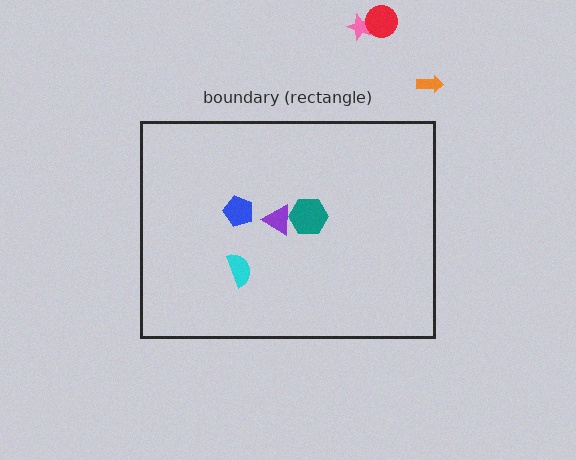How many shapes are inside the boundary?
4 inside, 3 outside.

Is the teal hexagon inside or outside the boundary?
Inside.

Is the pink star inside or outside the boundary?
Outside.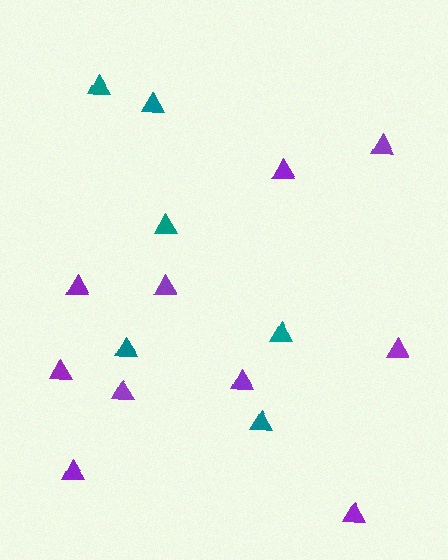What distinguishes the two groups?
There are 2 groups: one group of teal triangles (6) and one group of purple triangles (10).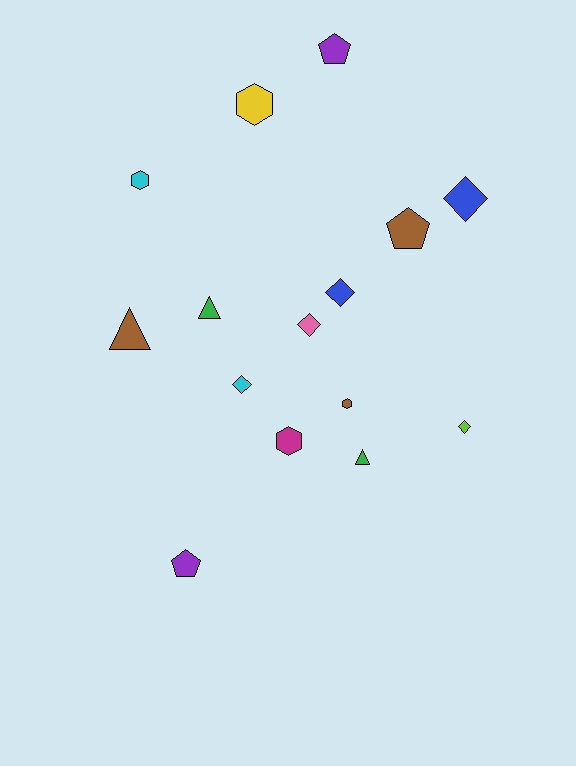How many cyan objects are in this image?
There are 2 cyan objects.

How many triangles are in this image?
There are 3 triangles.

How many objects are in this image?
There are 15 objects.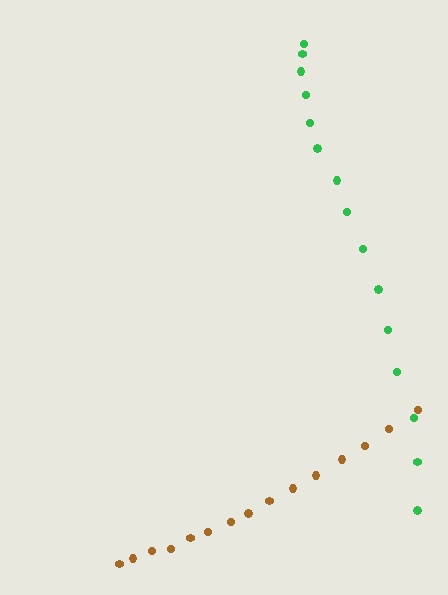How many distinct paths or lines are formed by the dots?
There are 2 distinct paths.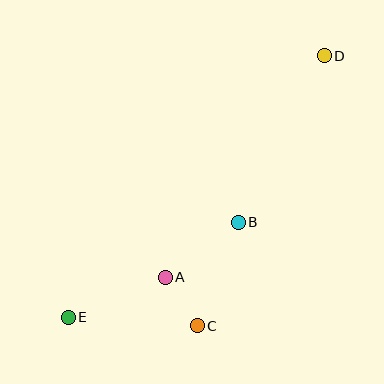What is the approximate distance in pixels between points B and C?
The distance between B and C is approximately 111 pixels.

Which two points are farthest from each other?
Points D and E are farthest from each other.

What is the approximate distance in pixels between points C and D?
The distance between C and D is approximately 298 pixels.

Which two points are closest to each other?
Points A and C are closest to each other.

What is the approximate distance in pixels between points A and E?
The distance between A and E is approximately 105 pixels.